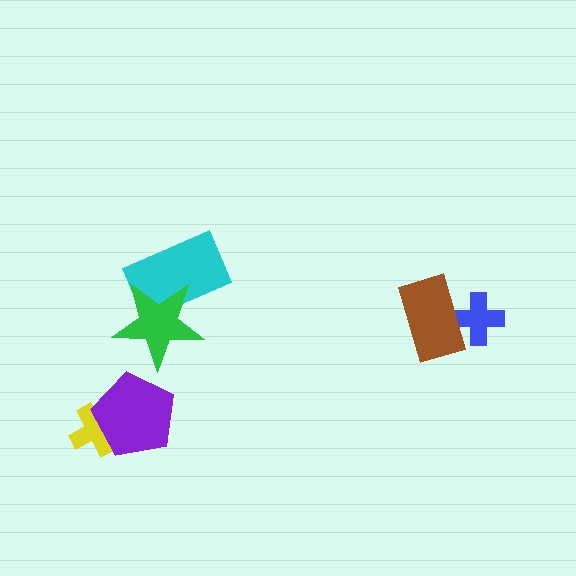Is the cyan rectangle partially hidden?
Yes, it is partially covered by another shape.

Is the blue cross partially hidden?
Yes, it is partially covered by another shape.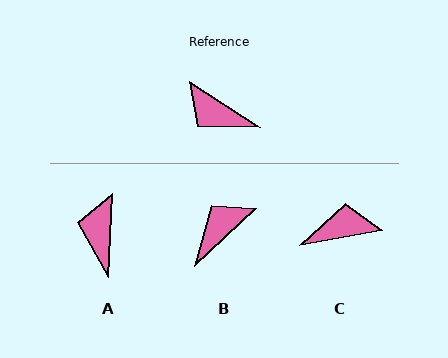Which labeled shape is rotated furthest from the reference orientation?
C, about 137 degrees away.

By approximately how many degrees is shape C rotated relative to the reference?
Approximately 137 degrees clockwise.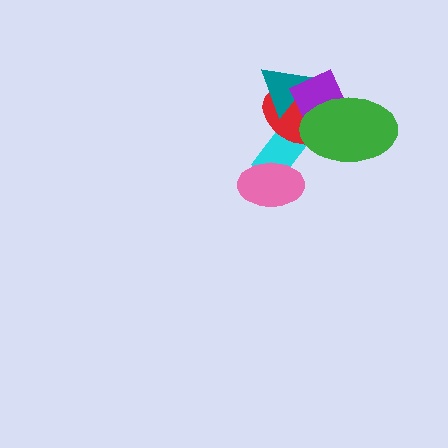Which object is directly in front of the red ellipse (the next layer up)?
The teal triangle is directly in front of the red ellipse.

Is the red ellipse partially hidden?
Yes, it is partially covered by another shape.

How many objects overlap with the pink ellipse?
1 object overlaps with the pink ellipse.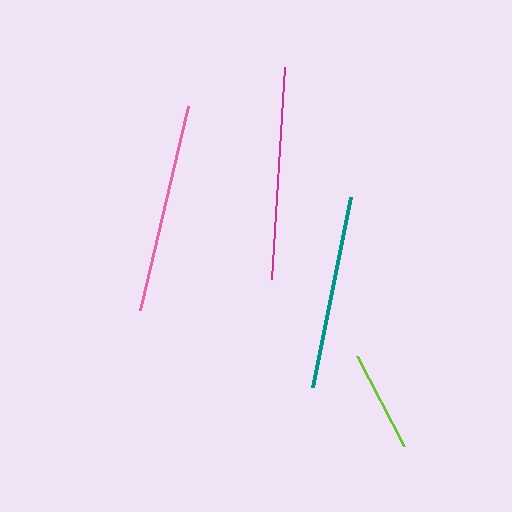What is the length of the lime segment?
The lime segment is approximately 101 pixels long.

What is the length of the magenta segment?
The magenta segment is approximately 213 pixels long.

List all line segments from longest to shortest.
From longest to shortest: magenta, pink, teal, lime.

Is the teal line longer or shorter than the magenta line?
The magenta line is longer than the teal line.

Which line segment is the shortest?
The lime line is the shortest at approximately 101 pixels.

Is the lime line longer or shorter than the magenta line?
The magenta line is longer than the lime line.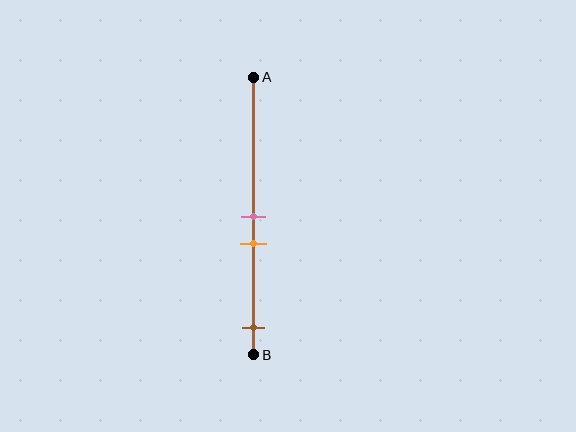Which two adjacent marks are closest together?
The pink and orange marks are the closest adjacent pair.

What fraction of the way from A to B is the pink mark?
The pink mark is approximately 50% (0.5) of the way from A to B.